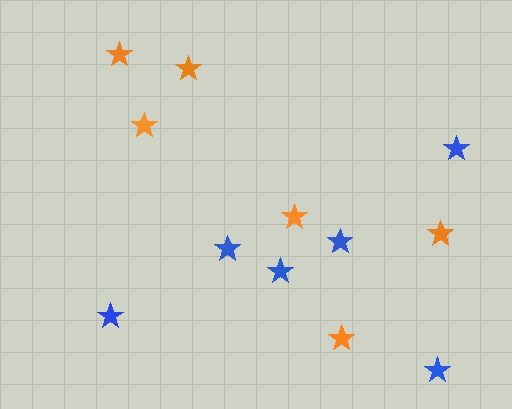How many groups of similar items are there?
There are 2 groups: one group of blue stars (6) and one group of orange stars (6).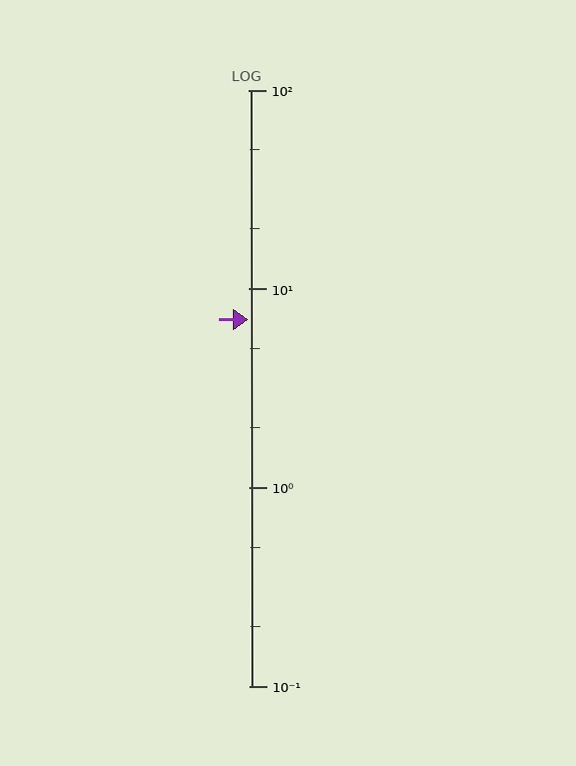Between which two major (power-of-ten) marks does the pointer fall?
The pointer is between 1 and 10.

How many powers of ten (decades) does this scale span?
The scale spans 3 decades, from 0.1 to 100.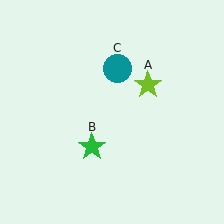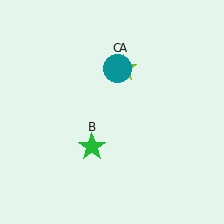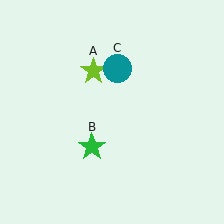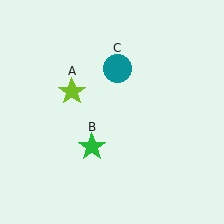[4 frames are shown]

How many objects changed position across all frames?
1 object changed position: lime star (object A).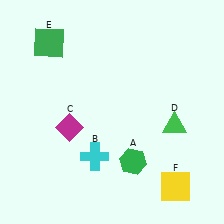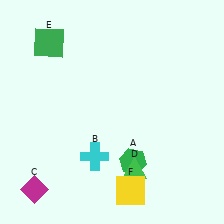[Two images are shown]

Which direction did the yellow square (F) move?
The yellow square (F) moved left.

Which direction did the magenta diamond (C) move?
The magenta diamond (C) moved down.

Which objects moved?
The objects that moved are: the magenta diamond (C), the green triangle (D), the yellow square (F).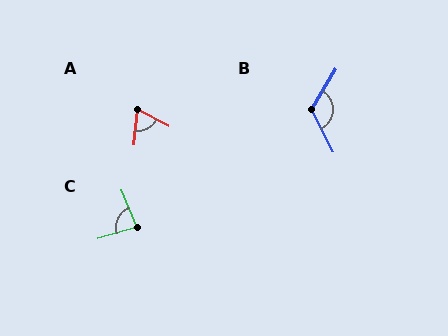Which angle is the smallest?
A, at approximately 67 degrees.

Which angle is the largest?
B, at approximately 122 degrees.